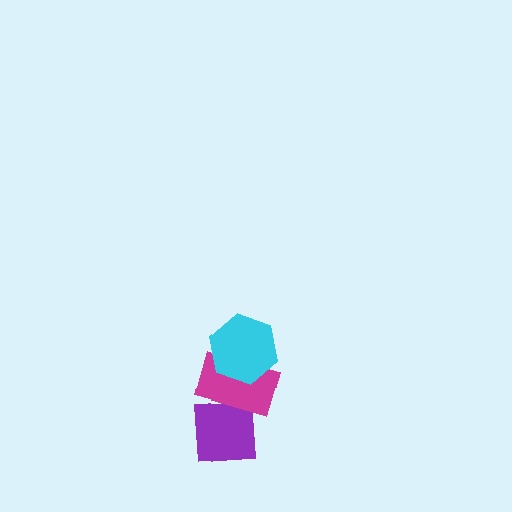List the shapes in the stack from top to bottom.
From top to bottom: the cyan hexagon, the magenta rectangle, the purple square.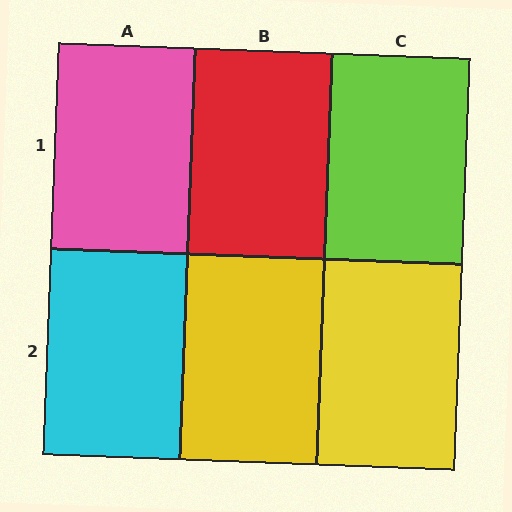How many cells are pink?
1 cell is pink.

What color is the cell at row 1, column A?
Pink.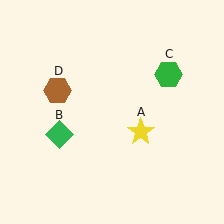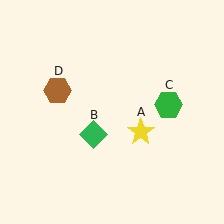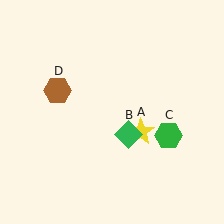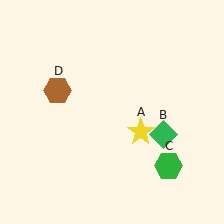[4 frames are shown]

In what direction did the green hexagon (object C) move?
The green hexagon (object C) moved down.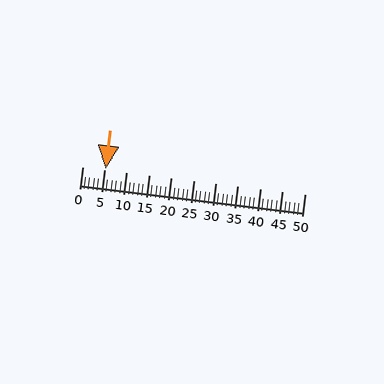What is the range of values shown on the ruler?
The ruler shows values from 0 to 50.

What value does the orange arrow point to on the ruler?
The orange arrow points to approximately 5.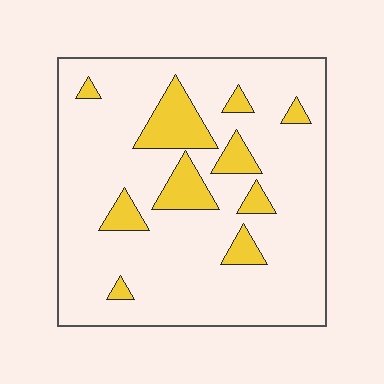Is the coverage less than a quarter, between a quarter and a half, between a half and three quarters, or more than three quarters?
Less than a quarter.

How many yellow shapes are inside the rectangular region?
10.